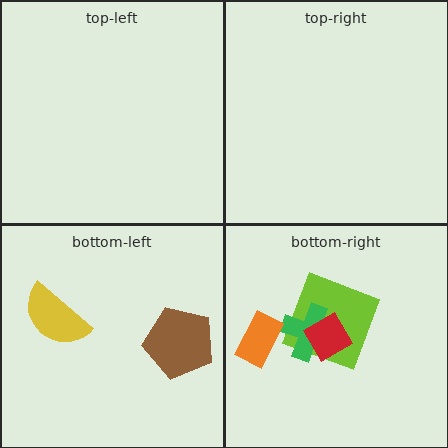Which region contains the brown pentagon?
The bottom-left region.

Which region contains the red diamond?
The bottom-right region.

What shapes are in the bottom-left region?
The yellow semicircle, the brown pentagon.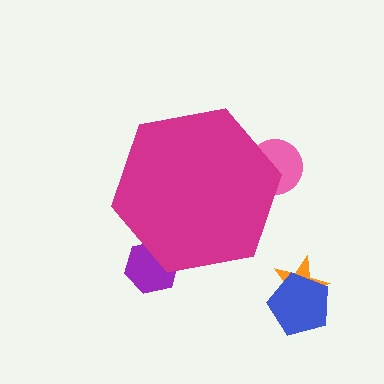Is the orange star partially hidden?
No, the orange star is fully visible.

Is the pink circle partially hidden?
Yes, the pink circle is partially hidden behind the magenta hexagon.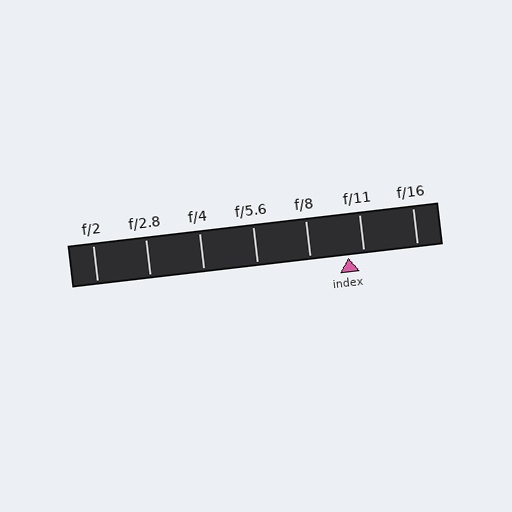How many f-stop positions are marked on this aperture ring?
There are 7 f-stop positions marked.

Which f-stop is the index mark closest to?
The index mark is closest to f/11.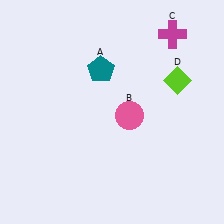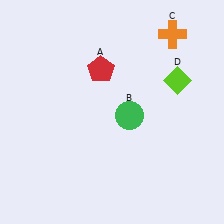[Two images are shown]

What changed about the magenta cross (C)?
In Image 1, C is magenta. In Image 2, it changed to orange.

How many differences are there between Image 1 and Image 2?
There are 3 differences between the two images.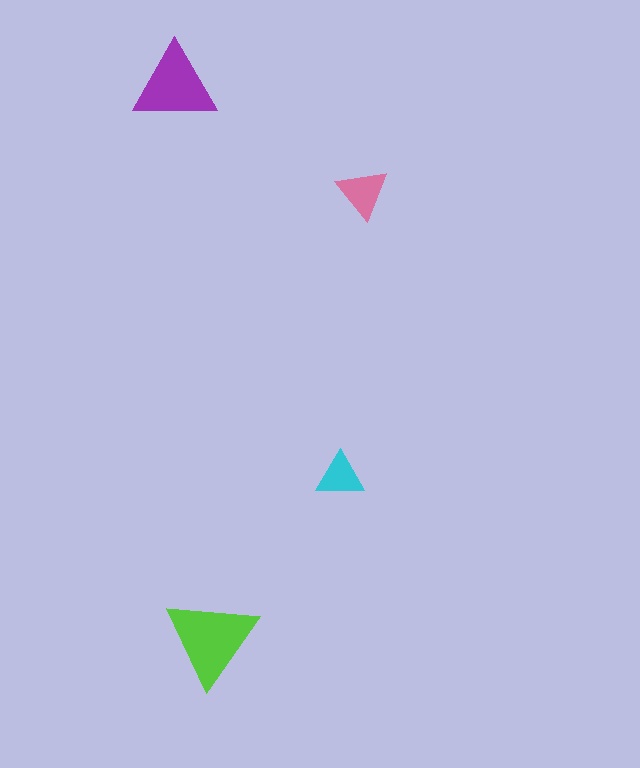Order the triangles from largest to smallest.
the lime one, the purple one, the pink one, the cyan one.